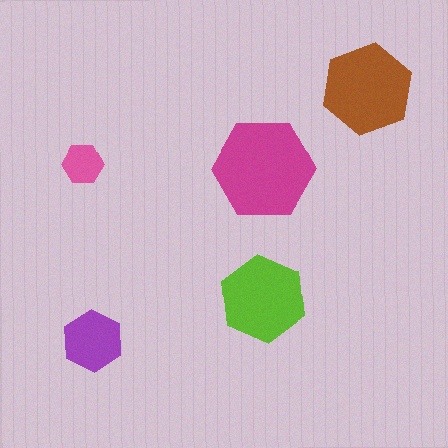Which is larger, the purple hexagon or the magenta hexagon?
The magenta one.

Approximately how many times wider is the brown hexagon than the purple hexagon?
About 1.5 times wider.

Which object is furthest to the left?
The pink hexagon is leftmost.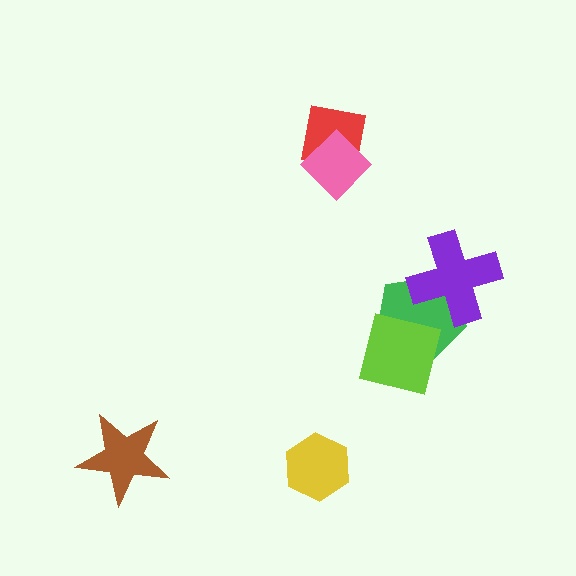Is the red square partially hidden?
Yes, it is partially covered by another shape.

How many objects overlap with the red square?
1 object overlaps with the red square.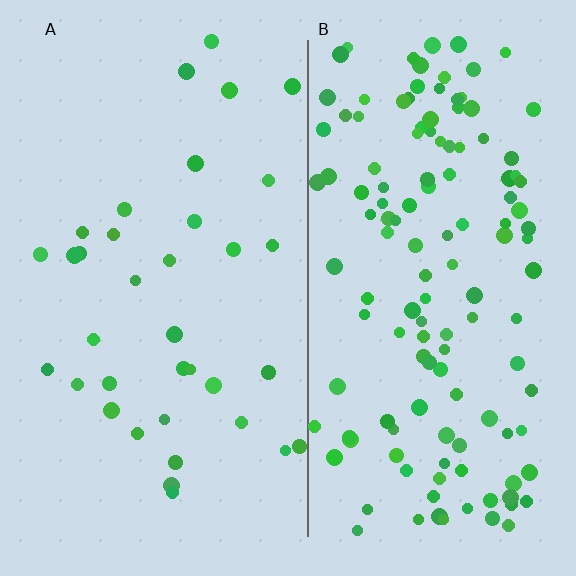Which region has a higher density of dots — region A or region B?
B (the right).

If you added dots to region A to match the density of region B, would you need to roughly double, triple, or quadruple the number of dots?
Approximately quadruple.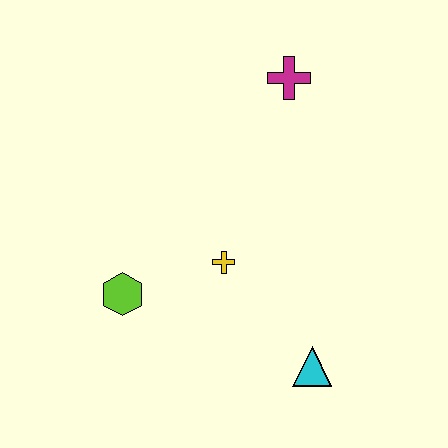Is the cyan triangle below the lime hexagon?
Yes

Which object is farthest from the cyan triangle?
The magenta cross is farthest from the cyan triangle.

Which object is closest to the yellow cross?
The lime hexagon is closest to the yellow cross.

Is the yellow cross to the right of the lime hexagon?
Yes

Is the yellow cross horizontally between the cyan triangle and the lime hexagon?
Yes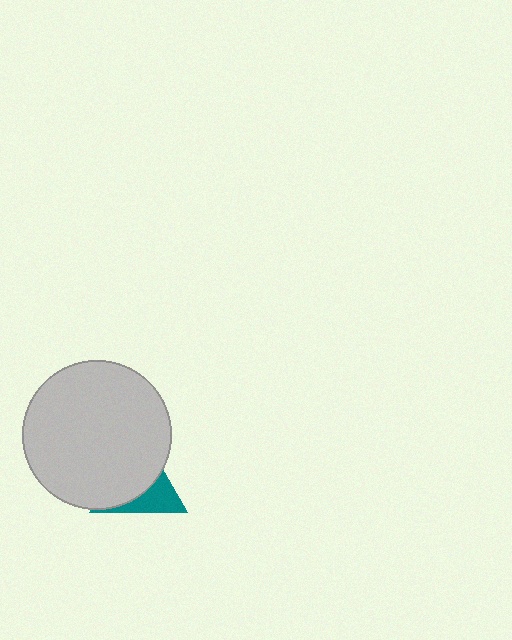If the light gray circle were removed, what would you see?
You would see the complete teal triangle.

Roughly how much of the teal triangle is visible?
A small part of it is visible (roughly 36%).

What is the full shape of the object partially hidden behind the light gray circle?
The partially hidden object is a teal triangle.